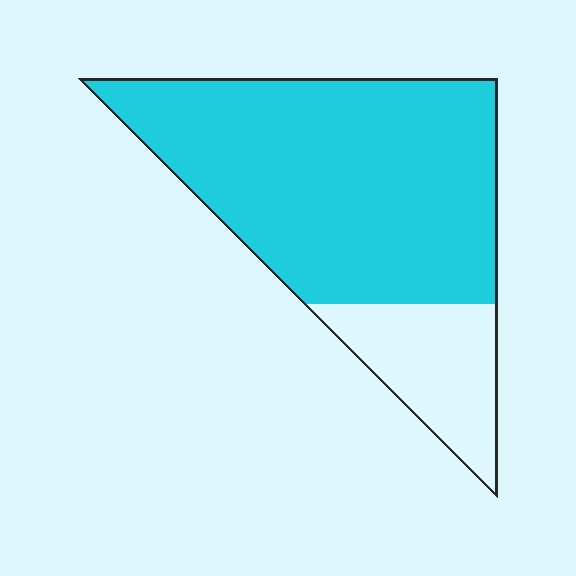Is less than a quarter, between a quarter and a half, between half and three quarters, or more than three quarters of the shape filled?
More than three quarters.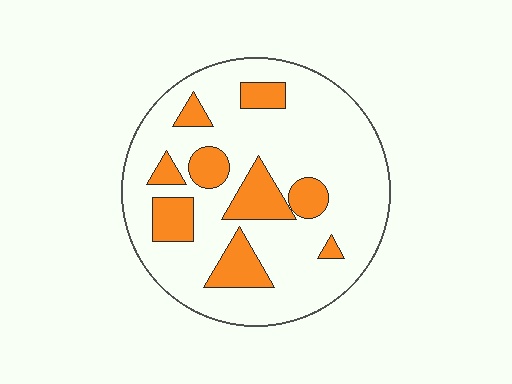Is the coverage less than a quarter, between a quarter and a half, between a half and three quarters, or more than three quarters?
Less than a quarter.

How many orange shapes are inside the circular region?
9.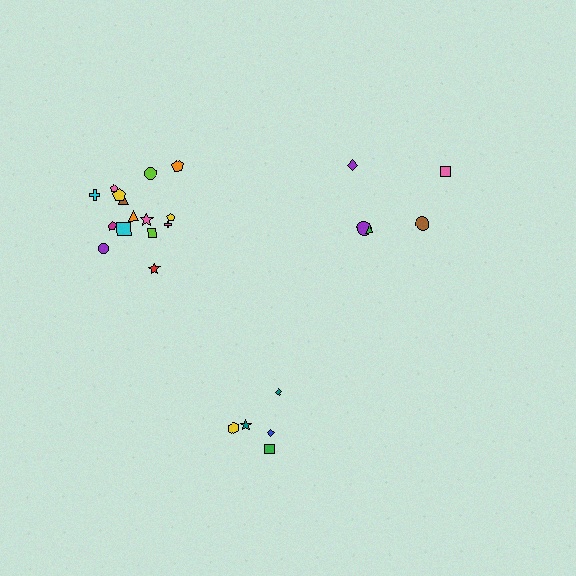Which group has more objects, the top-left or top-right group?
The top-left group.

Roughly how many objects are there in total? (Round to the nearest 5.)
Roughly 25 objects in total.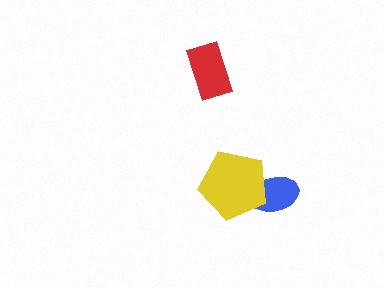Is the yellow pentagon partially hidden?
No, no other shape covers it.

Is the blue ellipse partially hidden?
Yes, it is partially covered by another shape.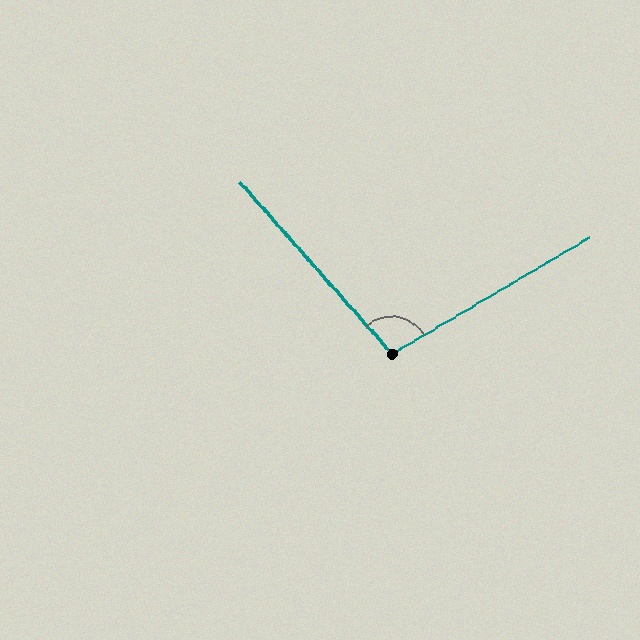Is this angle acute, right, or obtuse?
It is obtuse.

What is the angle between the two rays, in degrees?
Approximately 101 degrees.